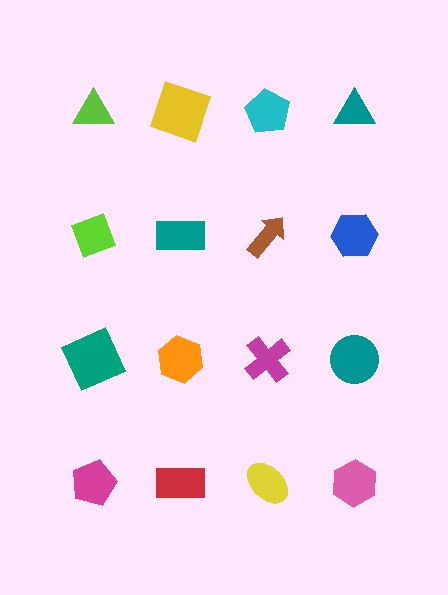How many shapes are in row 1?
4 shapes.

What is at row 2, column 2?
A teal rectangle.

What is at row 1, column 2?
A yellow square.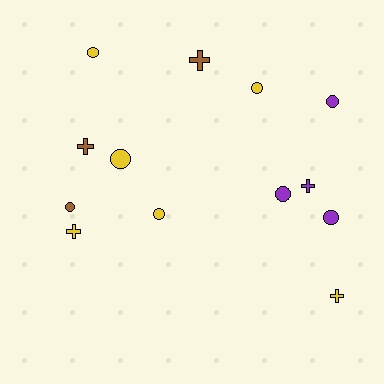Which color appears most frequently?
Yellow, with 6 objects.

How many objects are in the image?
There are 13 objects.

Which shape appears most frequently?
Circle, with 8 objects.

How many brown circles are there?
There is 1 brown circle.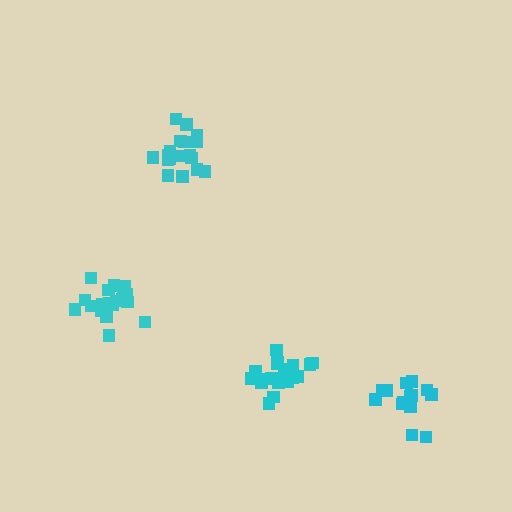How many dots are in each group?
Group 1: 19 dots, Group 2: 19 dots, Group 3: 20 dots, Group 4: 14 dots (72 total).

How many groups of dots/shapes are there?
There are 4 groups.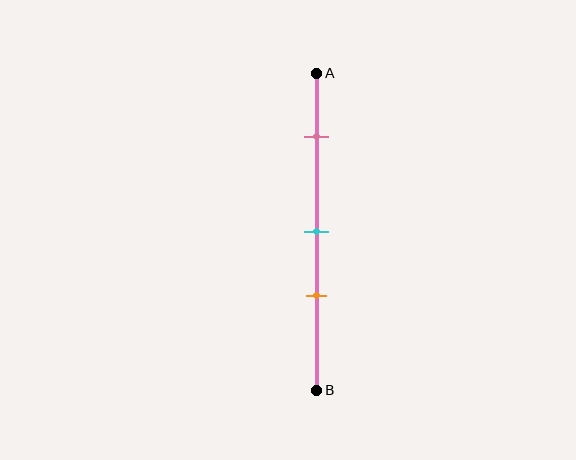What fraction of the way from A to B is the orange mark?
The orange mark is approximately 70% (0.7) of the way from A to B.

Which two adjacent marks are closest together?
The cyan and orange marks are the closest adjacent pair.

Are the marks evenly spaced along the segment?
No, the marks are not evenly spaced.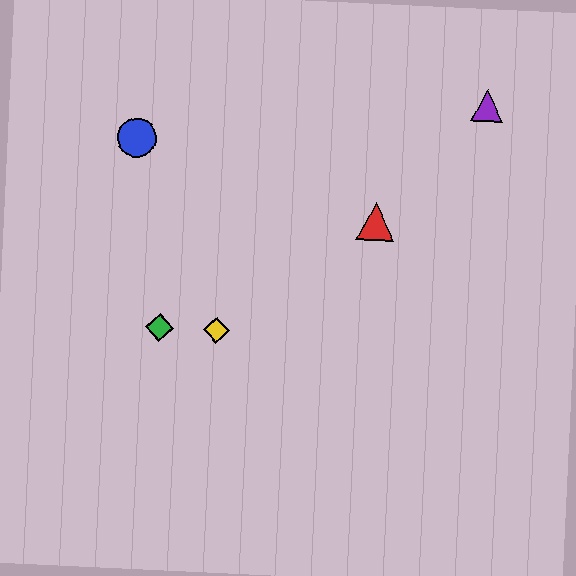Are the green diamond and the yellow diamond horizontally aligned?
Yes, both are at y≈328.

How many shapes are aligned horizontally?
2 shapes (the green diamond, the yellow diamond) are aligned horizontally.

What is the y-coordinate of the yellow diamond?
The yellow diamond is at y≈330.